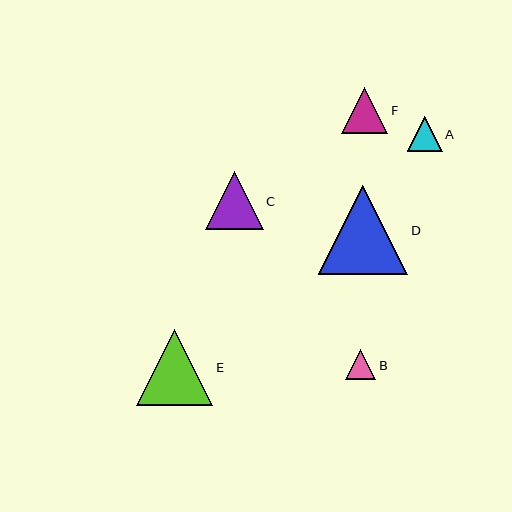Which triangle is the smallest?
Triangle B is the smallest with a size of approximately 30 pixels.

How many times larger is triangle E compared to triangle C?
Triangle E is approximately 1.3 times the size of triangle C.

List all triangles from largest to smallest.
From largest to smallest: D, E, C, F, A, B.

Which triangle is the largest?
Triangle D is the largest with a size of approximately 89 pixels.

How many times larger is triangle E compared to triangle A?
Triangle E is approximately 2.2 times the size of triangle A.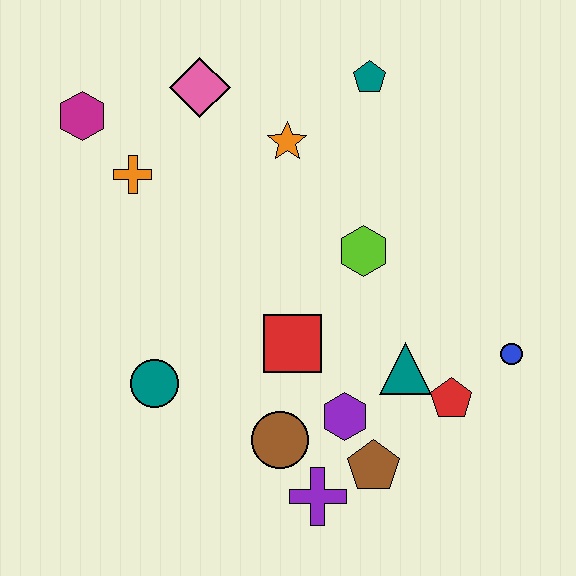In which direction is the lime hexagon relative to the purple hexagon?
The lime hexagon is above the purple hexagon.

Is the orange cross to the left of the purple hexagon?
Yes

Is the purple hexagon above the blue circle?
No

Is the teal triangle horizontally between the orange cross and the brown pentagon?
No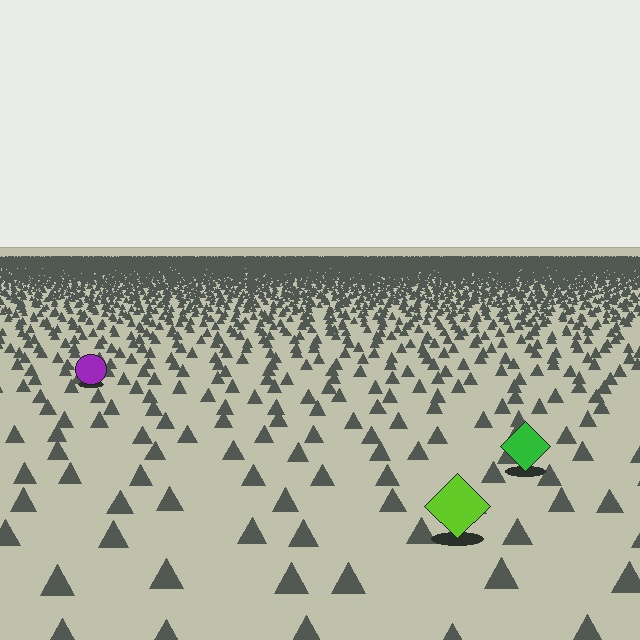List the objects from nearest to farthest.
From nearest to farthest: the lime diamond, the green diamond, the purple circle.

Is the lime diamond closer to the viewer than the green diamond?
Yes. The lime diamond is closer — you can tell from the texture gradient: the ground texture is coarser near it.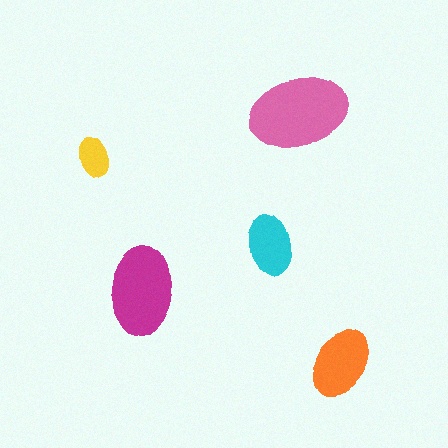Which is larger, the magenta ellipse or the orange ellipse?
The magenta one.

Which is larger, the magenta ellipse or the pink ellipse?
The pink one.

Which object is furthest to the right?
The orange ellipse is rightmost.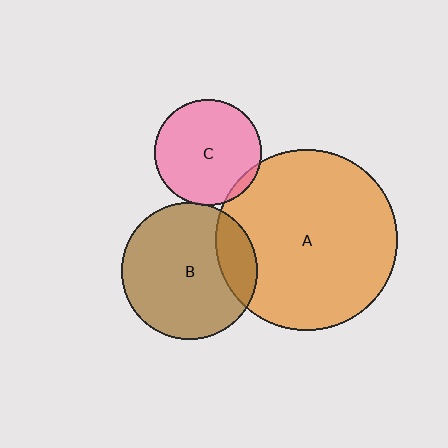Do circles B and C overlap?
Yes.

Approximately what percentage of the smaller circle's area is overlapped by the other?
Approximately 5%.